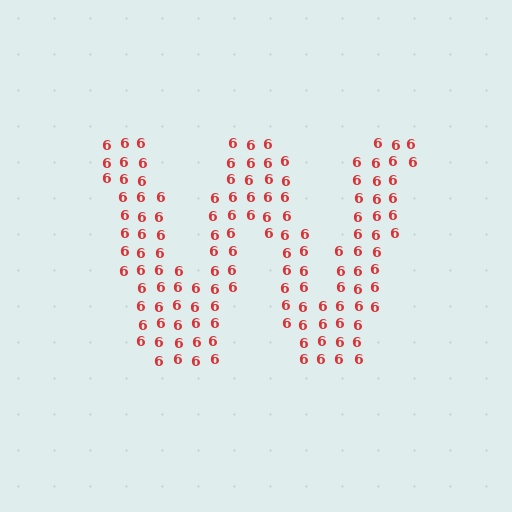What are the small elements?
The small elements are digit 6's.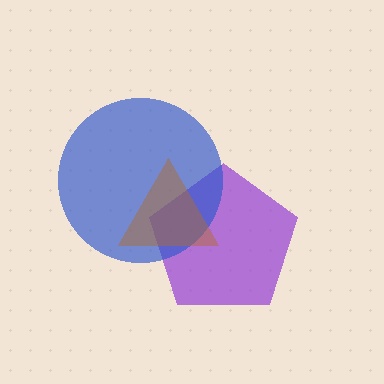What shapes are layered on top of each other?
The layered shapes are: a purple pentagon, a blue circle, a brown triangle.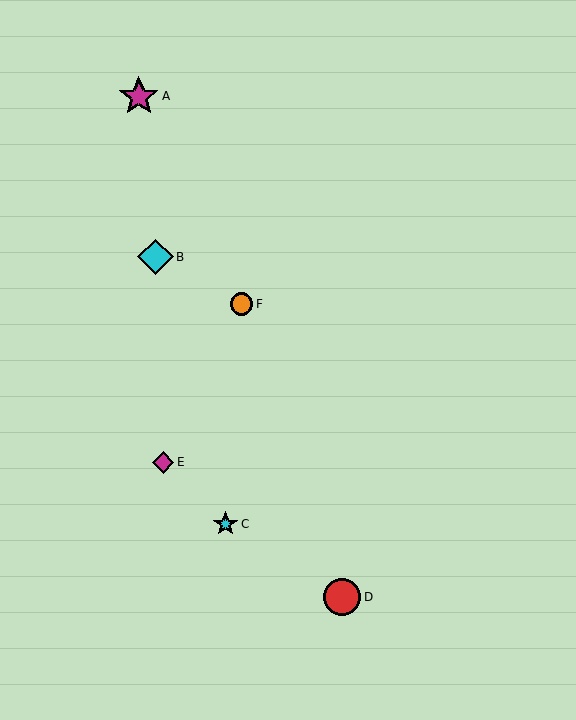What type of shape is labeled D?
Shape D is a red circle.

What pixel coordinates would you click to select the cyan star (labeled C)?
Click at (226, 524) to select the cyan star C.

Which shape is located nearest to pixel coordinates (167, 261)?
The cyan diamond (labeled B) at (156, 257) is nearest to that location.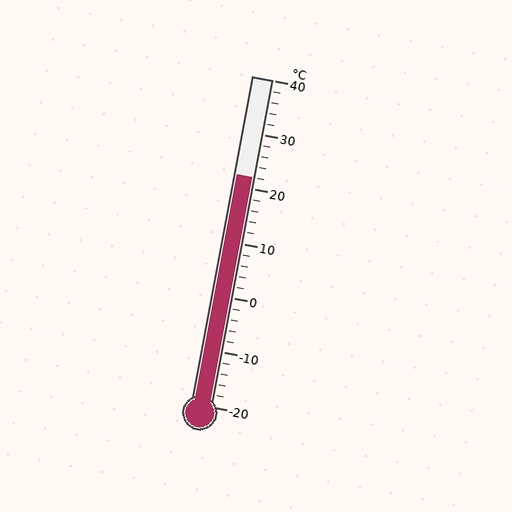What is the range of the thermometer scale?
The thermometer scale ranges from -20°C to 40°C.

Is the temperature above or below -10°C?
The temperature is above -10°C.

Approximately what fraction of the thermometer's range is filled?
The thermometer is filled to approximately 70% of its range.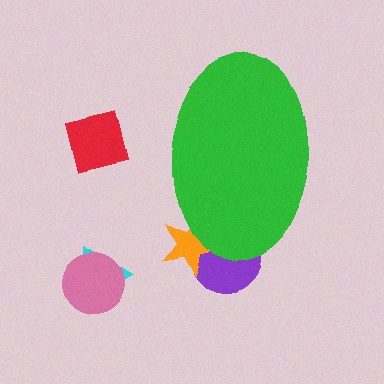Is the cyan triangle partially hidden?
No, the cyan triangle is fully visible.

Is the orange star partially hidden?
Yes, the orange star is partially hidden behind the green ellipse.